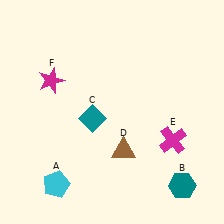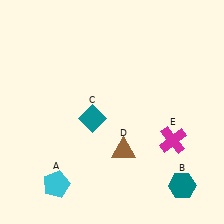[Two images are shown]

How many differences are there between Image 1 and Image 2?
There is 1 difference between the two images.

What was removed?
The magenta star (F) was removed in Image 2.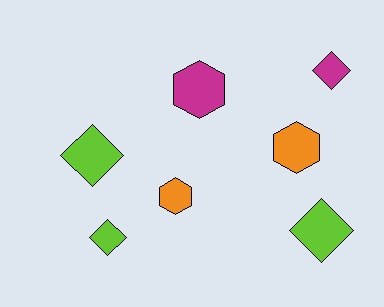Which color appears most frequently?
Lime, with 3 objects.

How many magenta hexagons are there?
There is 1 magenta hexagon.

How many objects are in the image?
There are 7 objects.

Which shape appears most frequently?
Diamond, with 4 objects.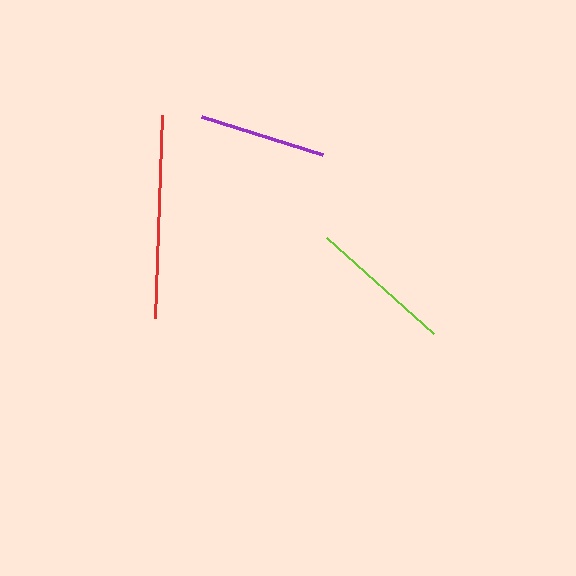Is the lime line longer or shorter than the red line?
The red line is longer than the lime line.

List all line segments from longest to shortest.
From longest to shortest: red, lime, purple.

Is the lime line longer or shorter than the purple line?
The lime line is longer than the purple line.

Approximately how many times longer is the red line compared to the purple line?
The red line is approximately 1.6 times the length of the purple line.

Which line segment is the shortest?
The purple line is the shortest at approximately 127 pixels.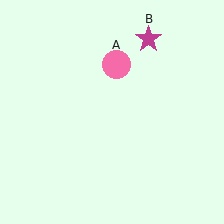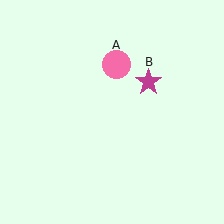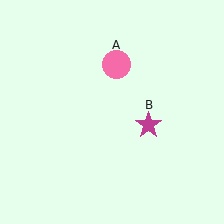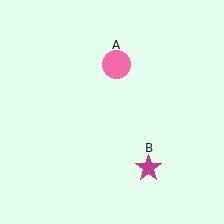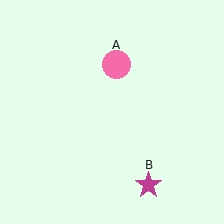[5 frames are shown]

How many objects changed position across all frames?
1 object changed position: magenta star (object B).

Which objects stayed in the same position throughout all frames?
Pink circle (object A) remained stationary.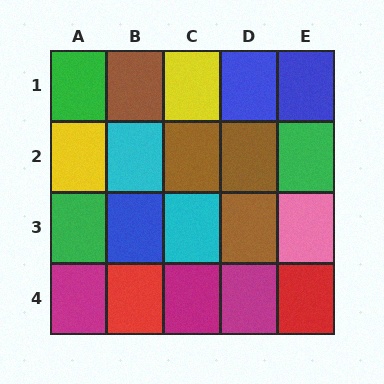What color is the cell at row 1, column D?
Blue.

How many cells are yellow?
2 cells are yellow.